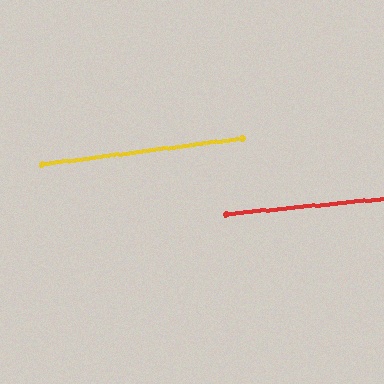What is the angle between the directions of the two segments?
Approximately 2 degrees.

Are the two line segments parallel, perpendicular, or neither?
Parallel — their directions differ by only 1.8°.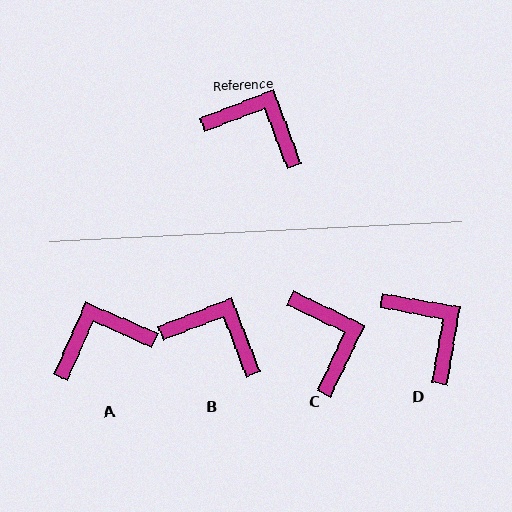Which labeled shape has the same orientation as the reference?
B.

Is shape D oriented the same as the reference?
No, it is off by about 31 degrees.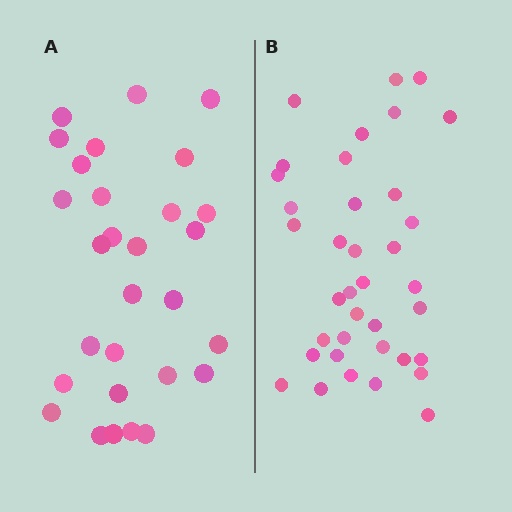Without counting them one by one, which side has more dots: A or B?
Region B (the right region) has more dots.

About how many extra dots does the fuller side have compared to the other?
Region B has roughly 8 or so more dots than region A.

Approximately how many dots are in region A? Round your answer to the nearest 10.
About 30 dots. (The exact count is 29, which rounds to 30.)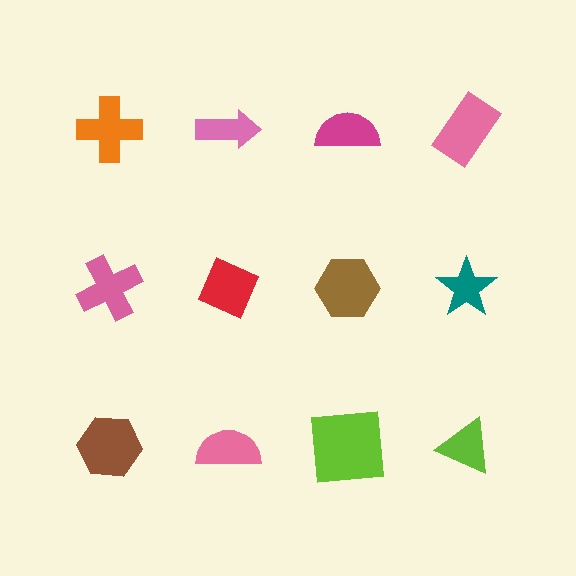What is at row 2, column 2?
A red diamond.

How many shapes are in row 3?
4 shapes.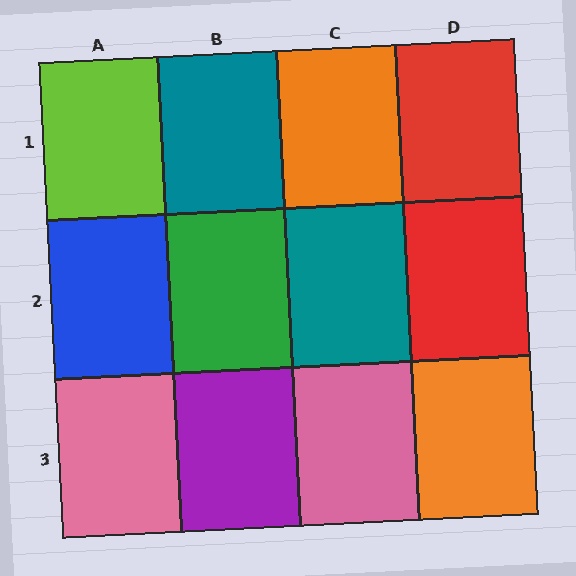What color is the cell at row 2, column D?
Red.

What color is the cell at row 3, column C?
Pink.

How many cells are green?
1 cell is green.